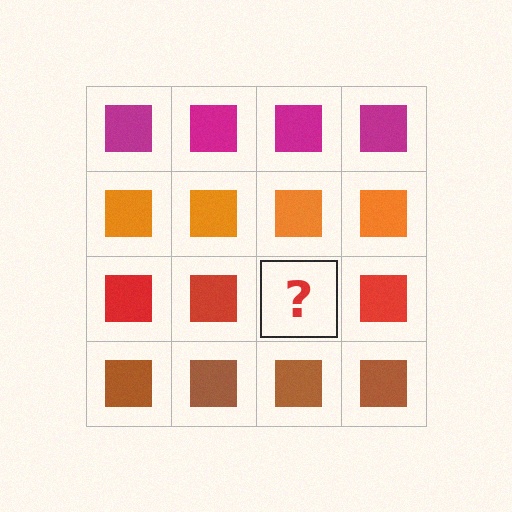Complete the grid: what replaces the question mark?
The question mark should be replaced with a red square.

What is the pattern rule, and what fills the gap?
The rule is that each row has a consistent color. The gap should be filled with a red square.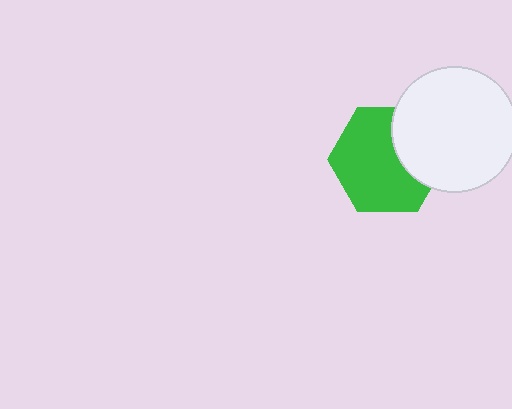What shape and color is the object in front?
The object in front is a white circle.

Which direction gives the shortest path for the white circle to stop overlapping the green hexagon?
Moving right gives the shortest separation.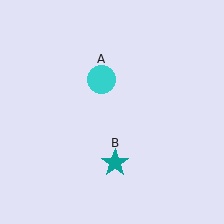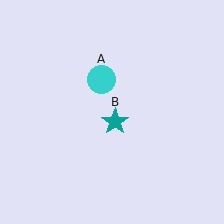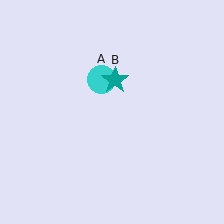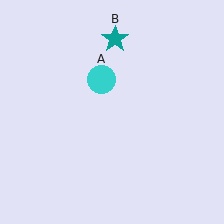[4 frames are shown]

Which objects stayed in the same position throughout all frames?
Cyan circle (object A) remained stationary.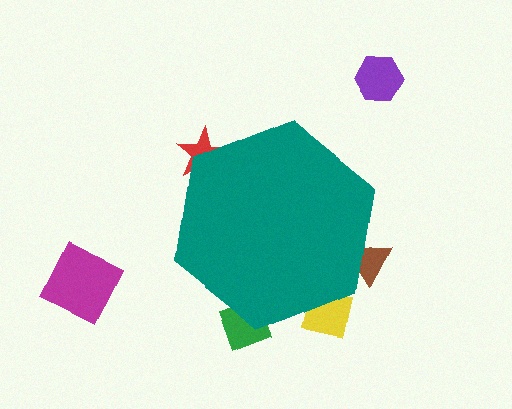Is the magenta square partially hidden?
No, the magenta square is fully visible.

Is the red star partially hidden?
Yes, the red star is partially hidden behind the teal hexagon.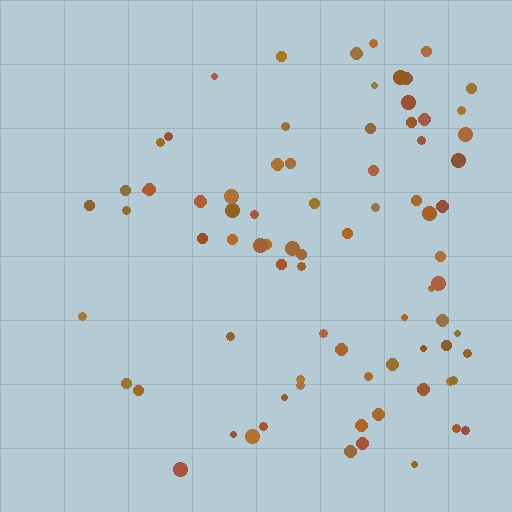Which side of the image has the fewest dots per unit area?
The left.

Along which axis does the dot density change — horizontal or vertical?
Horizontal.